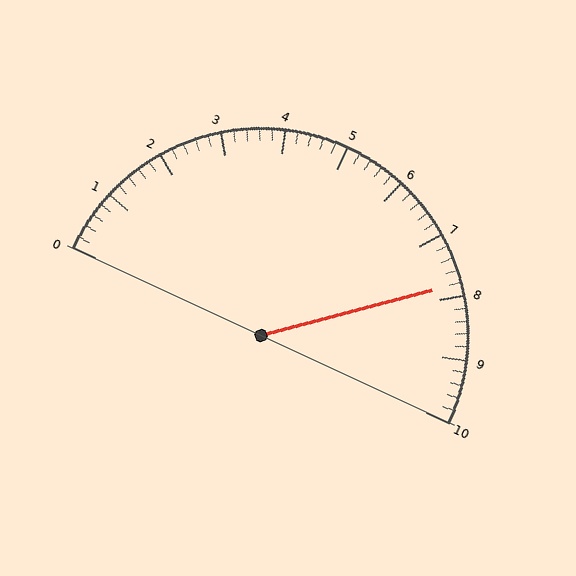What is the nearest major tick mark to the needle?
The nearest major tick mark is 8.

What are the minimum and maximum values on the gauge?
The gauge ranges from 0 to 10.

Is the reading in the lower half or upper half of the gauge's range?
The reading is in the upper half of the range (0 to 10).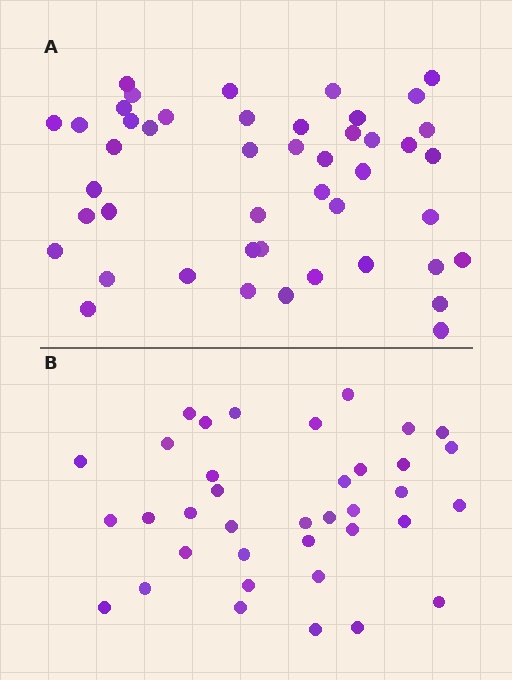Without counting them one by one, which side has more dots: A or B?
Region A (the top region) has more dots.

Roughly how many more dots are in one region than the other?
Region A has roughly 8 or so more dots than region B.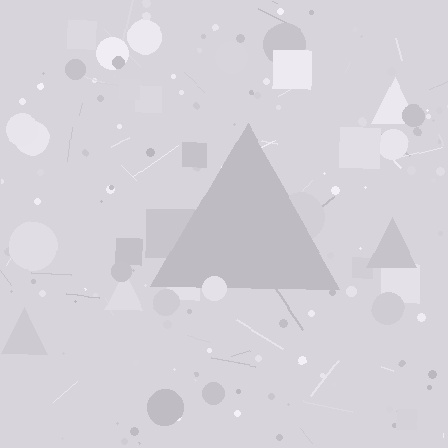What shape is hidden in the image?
A triangle is hidden in the image.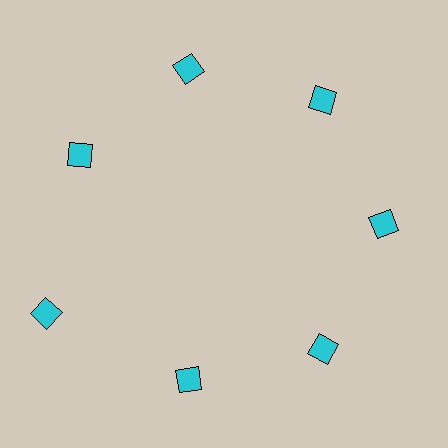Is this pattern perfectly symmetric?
No. The 7 cyan diamonds are arranged in a ring, but one element near the 8 o'clock position is pushed outward from the center, breaking the 7-fold rotational symmetry.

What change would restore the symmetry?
The symmetry would be restored by moving it inward, back onto the ring so that all 7 diamonds sit at equal angles and equal distance from the center.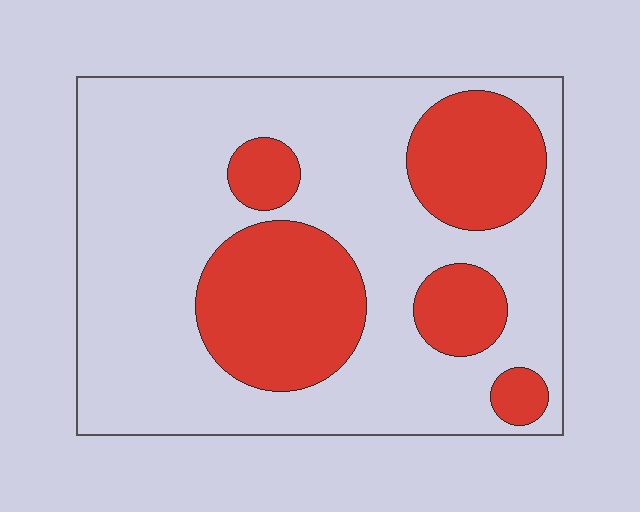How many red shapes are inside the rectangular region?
5.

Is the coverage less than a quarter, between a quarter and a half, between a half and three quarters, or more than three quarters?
Between a quarter and a half.